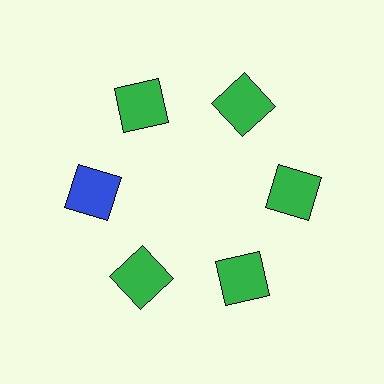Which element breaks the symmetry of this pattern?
The blue square at roughly the 9 o'clock position breaks the symmetry. All other shapes are green squares.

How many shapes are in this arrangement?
There are 6 shapes arranged in a ring pattern.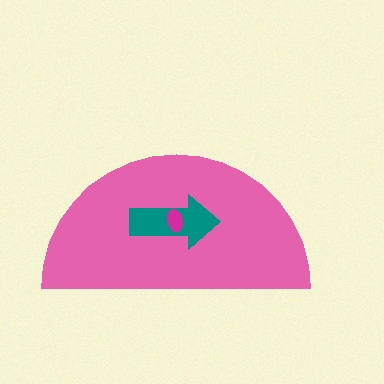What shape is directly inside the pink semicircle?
The teal arrow.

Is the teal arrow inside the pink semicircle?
Yes.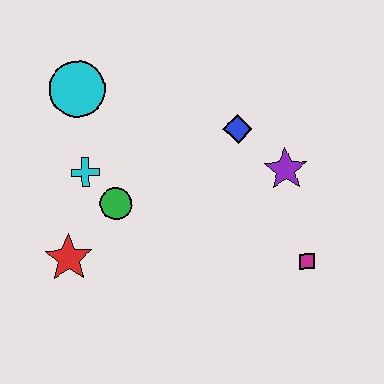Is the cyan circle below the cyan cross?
No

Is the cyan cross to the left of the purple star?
Yes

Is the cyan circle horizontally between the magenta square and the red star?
Yes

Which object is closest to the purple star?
The blue diamond is closest to the purple star.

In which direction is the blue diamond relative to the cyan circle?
The blue diamond is to the right of the cyan circle.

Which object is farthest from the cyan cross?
The magenta square is farthest from the cyan cross.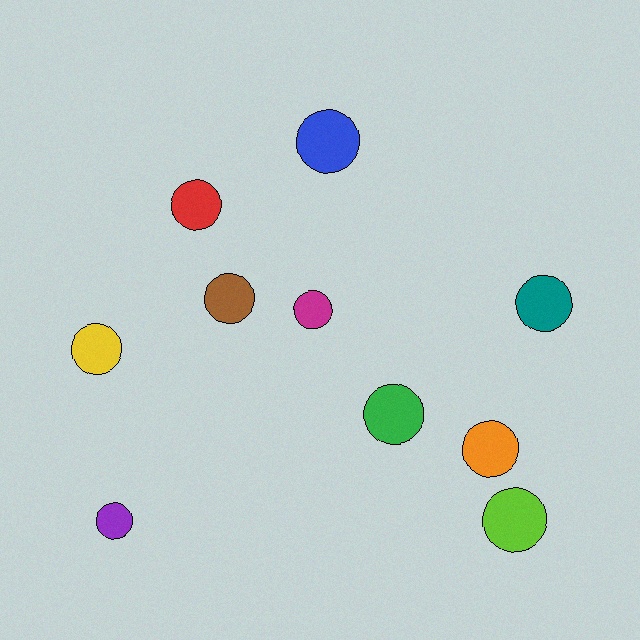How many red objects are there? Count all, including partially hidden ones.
There is 1 red object.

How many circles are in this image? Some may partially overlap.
There are 10 circles.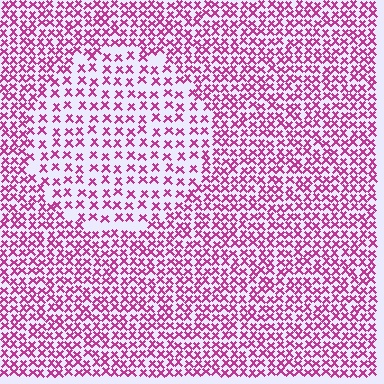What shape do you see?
I see a circle.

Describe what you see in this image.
The image contains small magenta elements arranged at two different densities. A circle-shaped region is visible where the elements are less densely packed than the surrounding area.